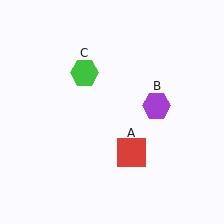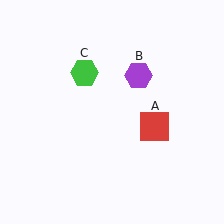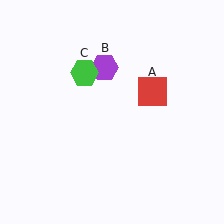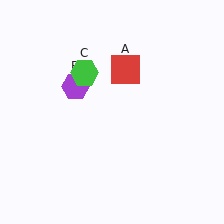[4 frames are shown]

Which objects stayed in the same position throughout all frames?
Green hexagon (object C) remained stationary.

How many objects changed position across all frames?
2 objects changed position: red square (object A), purple hexagon (object B).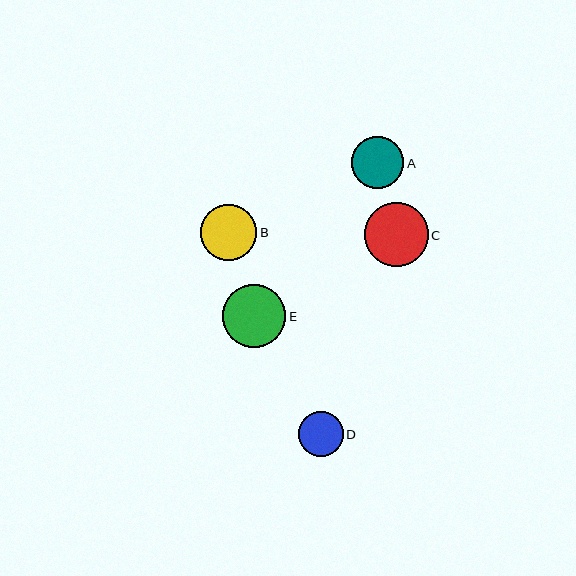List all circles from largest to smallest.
From largest to smallest: C, E, B, A, D.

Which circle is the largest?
Circle C is the largest with a size of approximately 64 pixels.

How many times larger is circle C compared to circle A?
Circle C is approximately 1.2 times the size of circle A.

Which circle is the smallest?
Circle D is the smallest with a size of approximately 45 pixels.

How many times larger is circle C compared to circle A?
Circle C is approximately 1.2 times the size of circle A.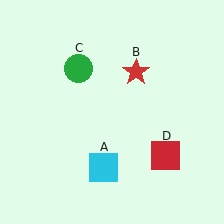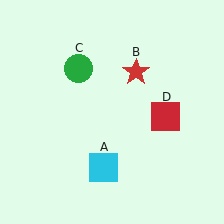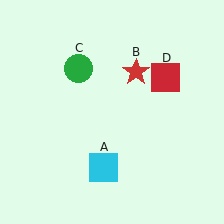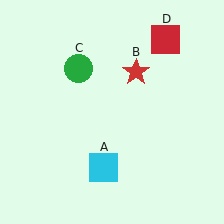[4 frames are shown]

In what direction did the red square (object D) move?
The red square (object D) moved up.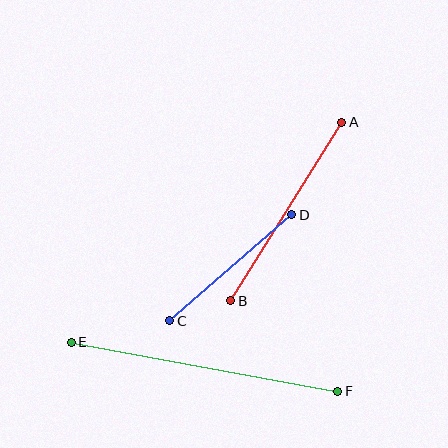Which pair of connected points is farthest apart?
Points E and F are farthest apart.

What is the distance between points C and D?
The distance is approximately 161 pixels.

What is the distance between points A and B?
The distance is approximately 210 pixels.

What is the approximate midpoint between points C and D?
The midpoint is at approximately (231, 268) pixels.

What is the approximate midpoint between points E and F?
The midpoint is at approximately (205, 367) pixels.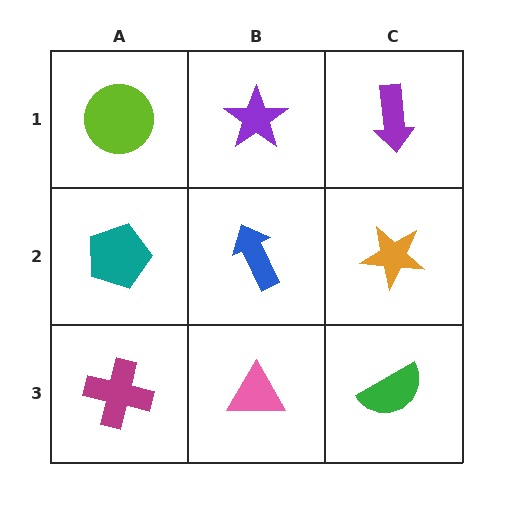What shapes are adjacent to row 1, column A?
A teal pentagon (row 2, column A), a purple star (row 1, column B).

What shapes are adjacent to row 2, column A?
A lime circle (row 1, column A), a magenta cross (row 3, column A), a blue arrow (row 2, column B).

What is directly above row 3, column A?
A teal pentagon.